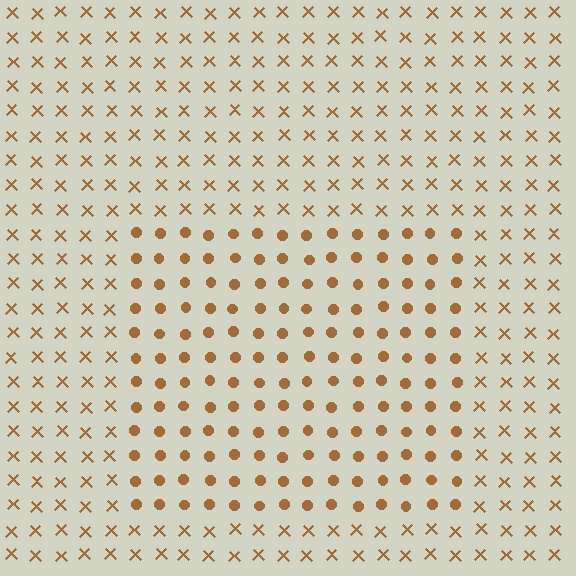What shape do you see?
I see a rectangle.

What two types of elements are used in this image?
The image uses circles inside the rectangle region and X marks outside it.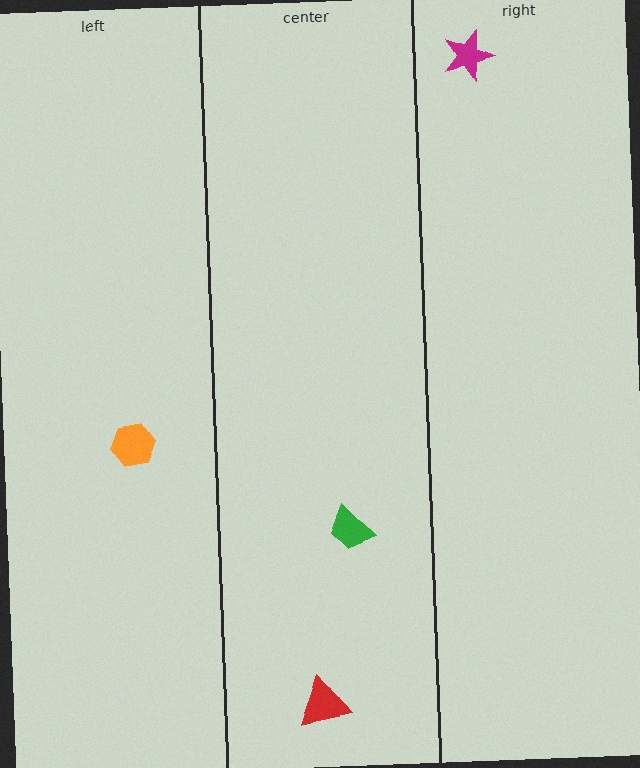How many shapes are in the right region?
1.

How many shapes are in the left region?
1.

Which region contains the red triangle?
The center region.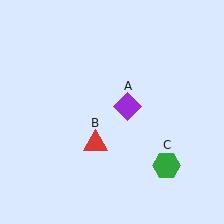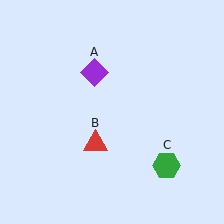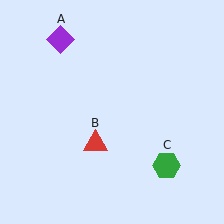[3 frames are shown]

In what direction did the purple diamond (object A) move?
The purple diamond (object A) moved up and to the left.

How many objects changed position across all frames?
1 object changed position: purple diamond (object A).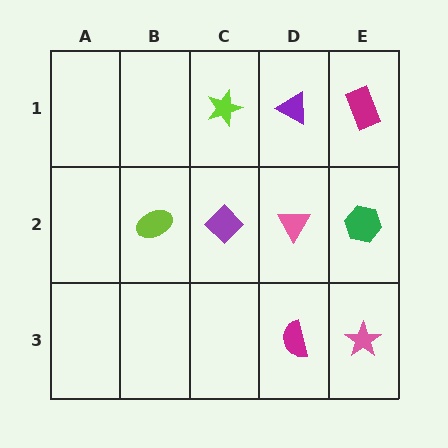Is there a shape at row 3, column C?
No, that cell is empty.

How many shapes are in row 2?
4 shapes.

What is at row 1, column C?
A lime star.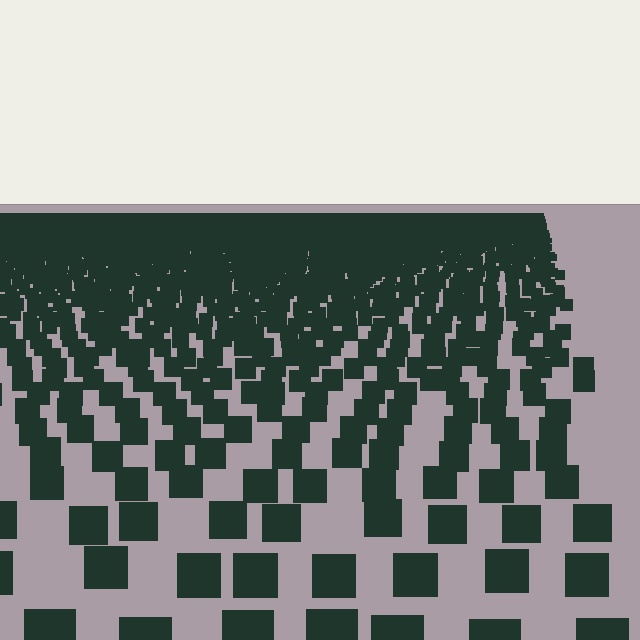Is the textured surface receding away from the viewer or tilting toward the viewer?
The surface is receding away from the viewer. Texture elements get smaller and denser toward the top.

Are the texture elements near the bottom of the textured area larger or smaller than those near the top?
Larger. Near the bottom, elements are closer to the viewer and appear at a bigger on-screen size.